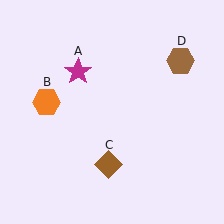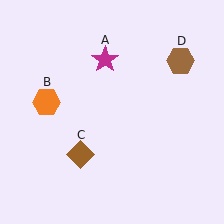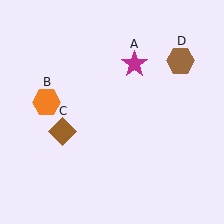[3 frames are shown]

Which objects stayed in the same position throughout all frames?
Orange hexagon (object B) and brown hexagon (object D) remained stationary.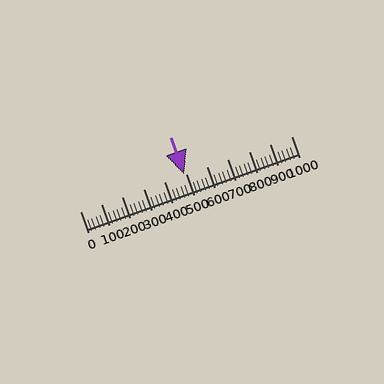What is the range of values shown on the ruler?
The ruler shows values from 0 to 1000.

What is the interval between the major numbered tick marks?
The major tick marks are spaced 100 units apart.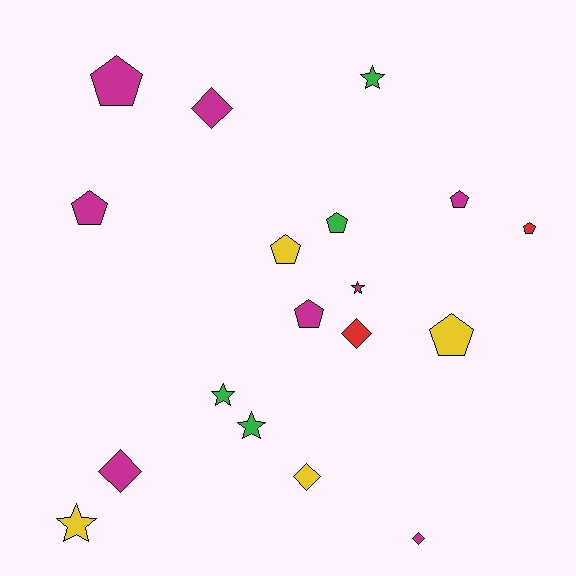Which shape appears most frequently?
Pentagon, with 8 objects.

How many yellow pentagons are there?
There are 2 yellow pentagons.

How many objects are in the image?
There are 18 objects.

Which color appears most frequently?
Magenta, with 8 objects.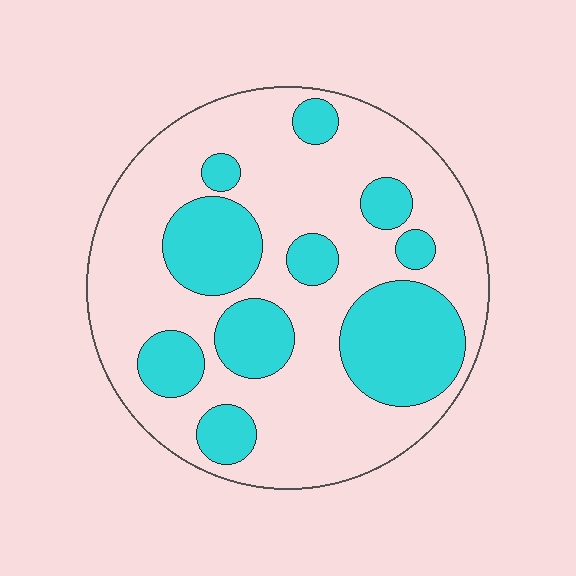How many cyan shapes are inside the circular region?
10.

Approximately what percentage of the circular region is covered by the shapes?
Approximately 30%.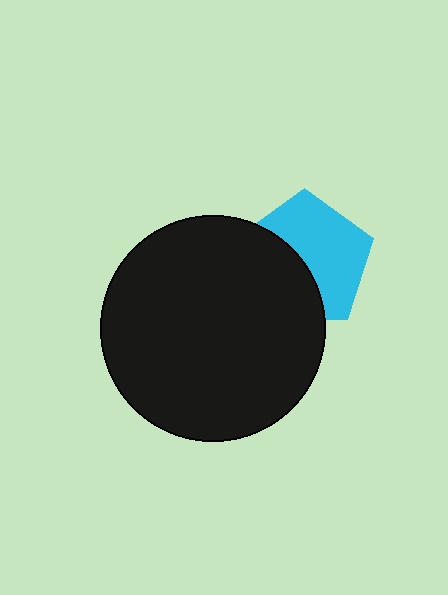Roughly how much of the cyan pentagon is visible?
About half of it is visible (roughly 57%).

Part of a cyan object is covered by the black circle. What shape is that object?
It is a pentagon.